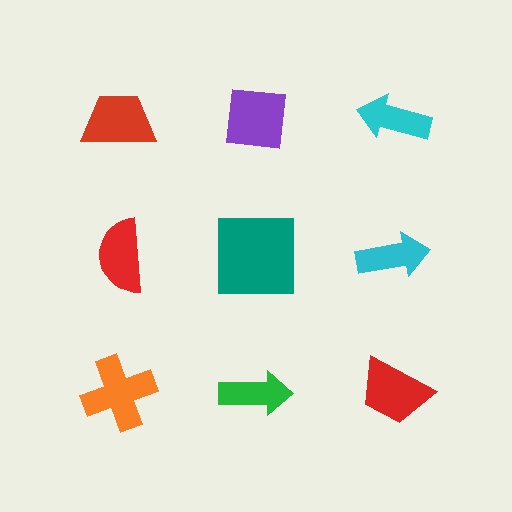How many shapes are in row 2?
3 shapes.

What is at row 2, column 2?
A teal square.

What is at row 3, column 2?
A green arrow.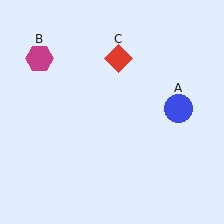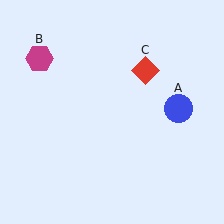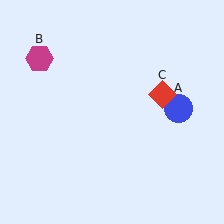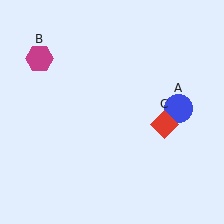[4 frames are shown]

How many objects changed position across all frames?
1 object changed position: red diamond (object C).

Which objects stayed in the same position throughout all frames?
Blue circle (object A) and magenta hexagon (object B) remained stationary.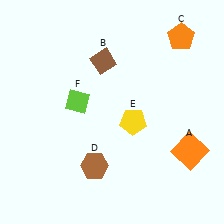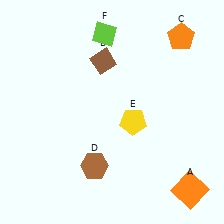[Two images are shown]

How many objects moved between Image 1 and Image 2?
2 objects moved between the two images.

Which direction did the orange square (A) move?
The orange square (A) moved down.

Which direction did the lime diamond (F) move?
The lime diamond (F) moved up.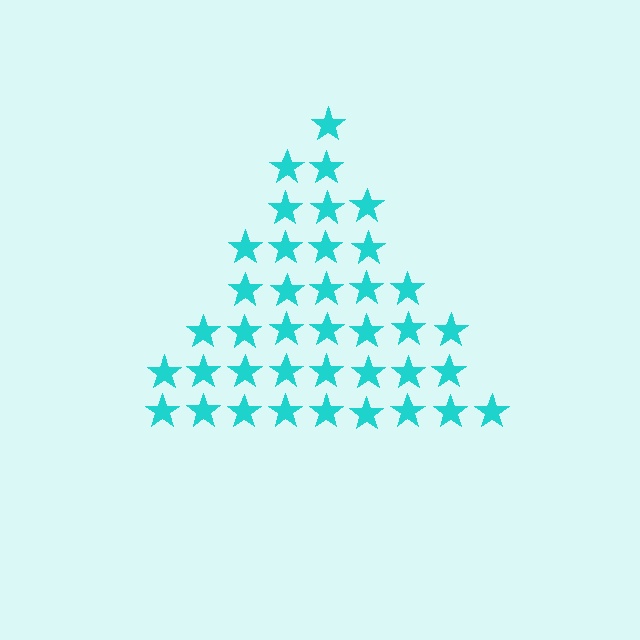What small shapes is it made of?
It is made of small stars.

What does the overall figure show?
The overall figure shows a triangle.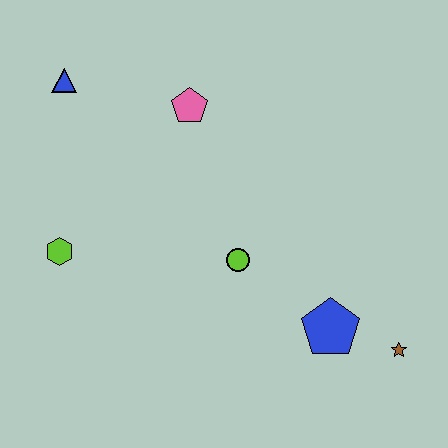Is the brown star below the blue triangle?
Yes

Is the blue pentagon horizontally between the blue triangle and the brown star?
Yes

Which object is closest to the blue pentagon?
The brown star is closest to the blue pentagon.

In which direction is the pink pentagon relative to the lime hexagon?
The pink pentagon is above the lime hexagon.